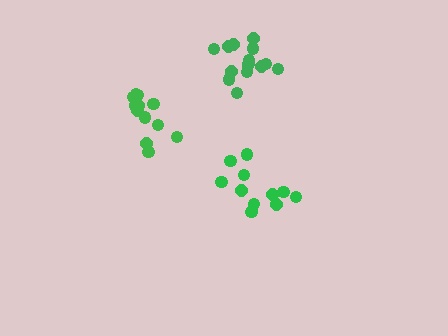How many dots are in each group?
Group 1: 15 dots, Group 2: 12 dots, Group 3: 12 dots (39 total).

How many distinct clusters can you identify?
There are 3 distinct clusters.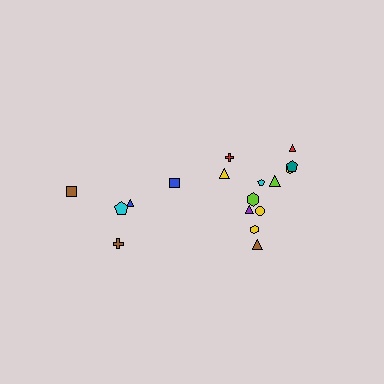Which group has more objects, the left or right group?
The right group.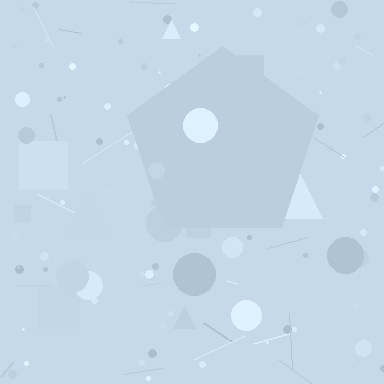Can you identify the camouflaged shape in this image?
The camouflaged shape is a pentagon.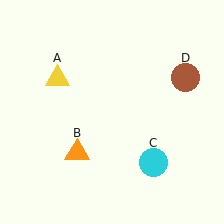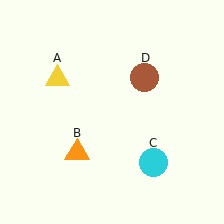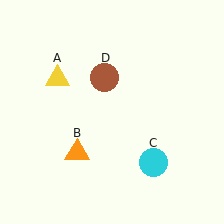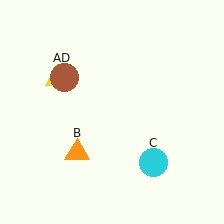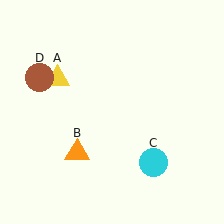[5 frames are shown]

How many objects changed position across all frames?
1 object changed position: brown circle (object D).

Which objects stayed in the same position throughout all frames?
Yellow triangle (object A) and orange triangle (object B) and cyan circle (object C) remained stationary.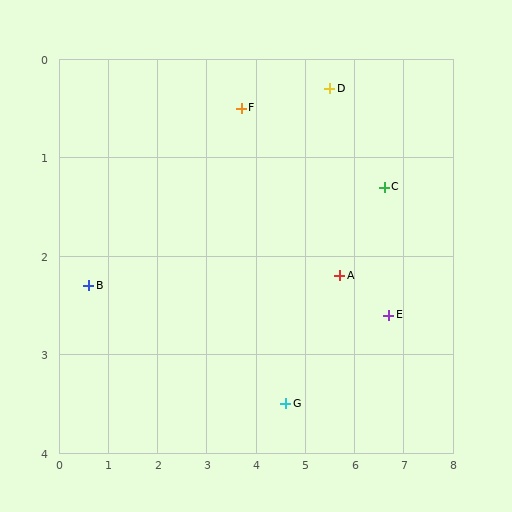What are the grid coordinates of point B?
Point B is at approximately (0.6, 2.3).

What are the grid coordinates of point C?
Point C is at approximately (6.6, 1.3).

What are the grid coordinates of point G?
Point G is at approximately (4.6, 3.5).